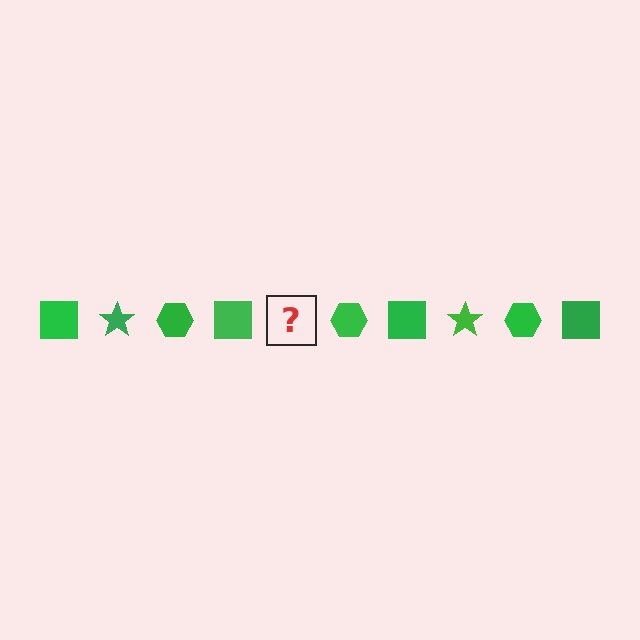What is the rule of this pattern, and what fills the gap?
The rule is that the pattern cycles through square, star, hexagon shapes in green. The gap should be filled with a green star.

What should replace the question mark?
The question mark should be replaced with a green star.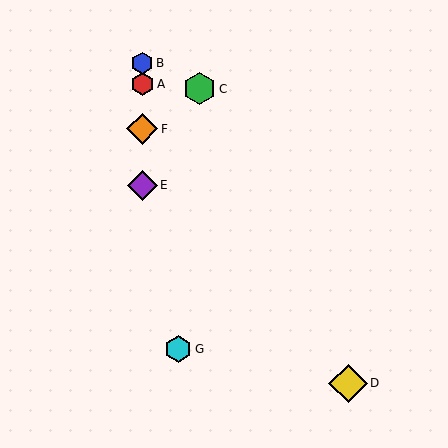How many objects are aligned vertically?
4 objects (A, B, E, F) are aligned vertically.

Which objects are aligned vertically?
Objects A, B, E, F are aligned vertically.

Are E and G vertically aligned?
No, E is at x≈142 and G is at x≈178.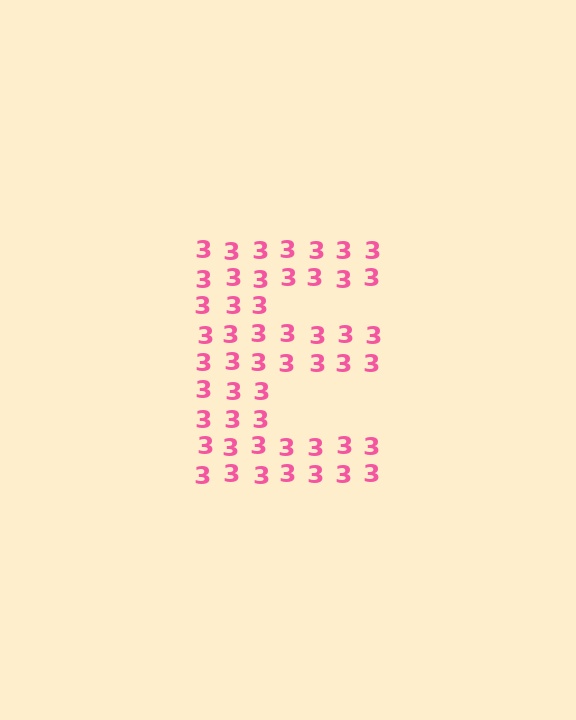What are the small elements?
The small elements are digit 3's.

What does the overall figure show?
The overall figure shows the letter E.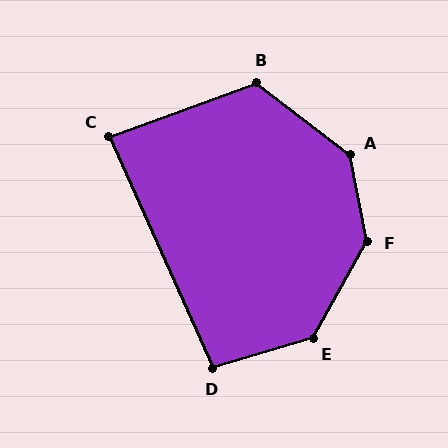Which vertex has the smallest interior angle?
C, at approximately 86 degrees.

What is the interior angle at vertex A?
Approximately 138 degrees (obtuse).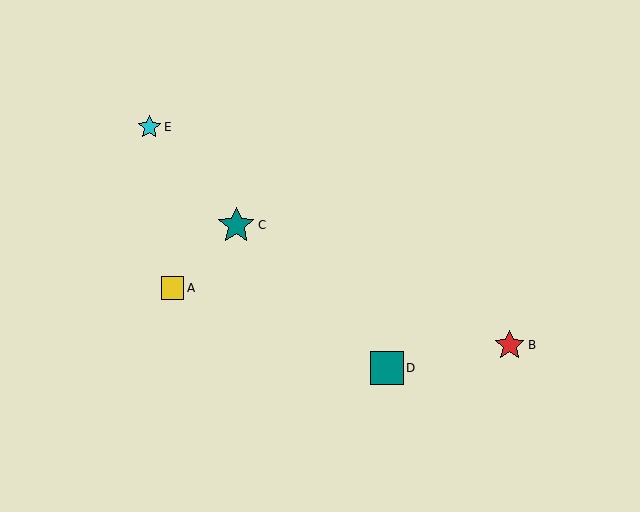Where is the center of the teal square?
The center of the teal square is at (387, 368).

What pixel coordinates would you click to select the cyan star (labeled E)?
Click at (149, 127) to select the cyan star E.